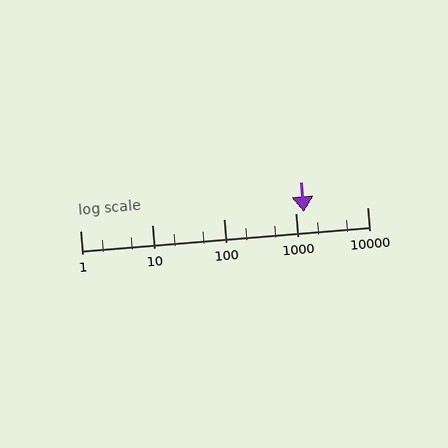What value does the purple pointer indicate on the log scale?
The pointer indicates approximately 1300.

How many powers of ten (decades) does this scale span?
The scale spans 4 decades, from 1 to 10000.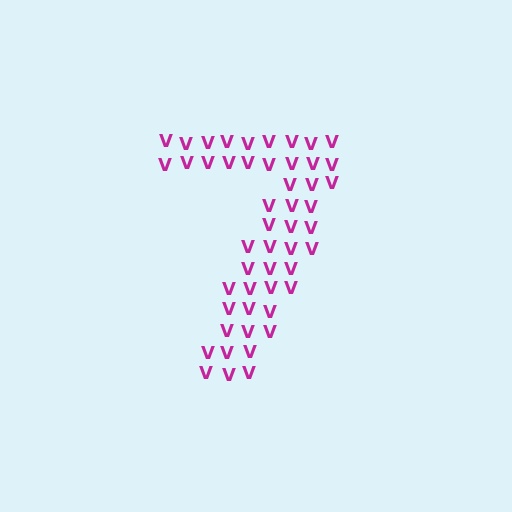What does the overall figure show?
The overall figure shows the digit 7.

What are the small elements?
The small elements are letter V's.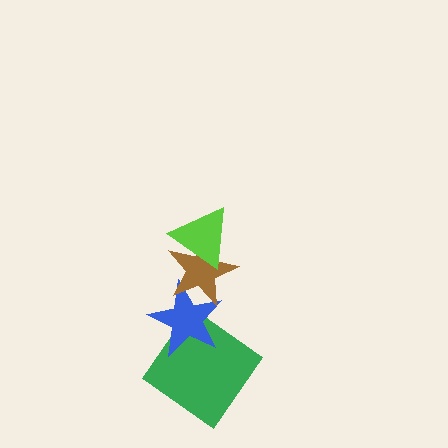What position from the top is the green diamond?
The green diamond is 4th from the top.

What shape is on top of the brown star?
The lime triangle is on top of the brown star.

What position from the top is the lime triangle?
The lime triangle is 1st from the top.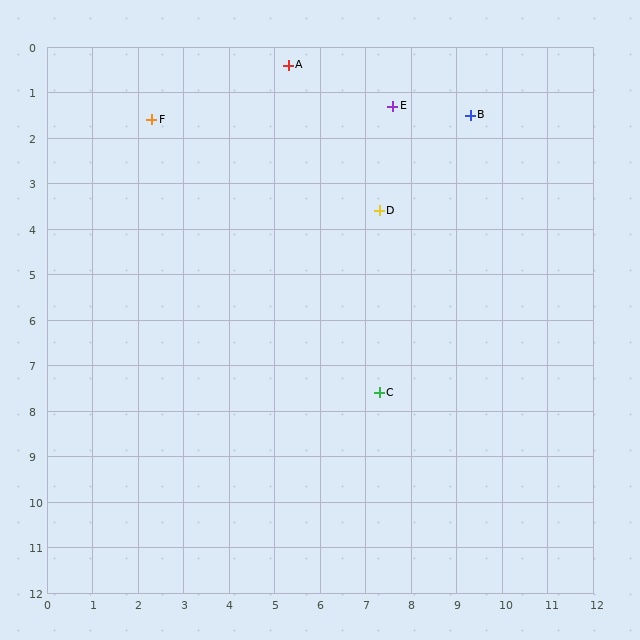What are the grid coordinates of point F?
Point F is at approximately (2.3, 1.6).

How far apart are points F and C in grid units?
Points F and C are about 7.8 grid units apart.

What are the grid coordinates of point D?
Point D is at approximately (7.3, 3.6).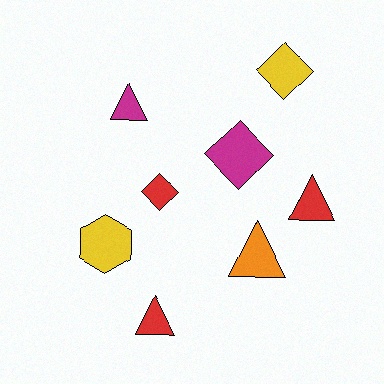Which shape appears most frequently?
Triangle, with 4 objects.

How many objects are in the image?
There are 8 objects.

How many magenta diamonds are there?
There is 1 magenta diamond.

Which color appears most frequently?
Red, with 3 objects.